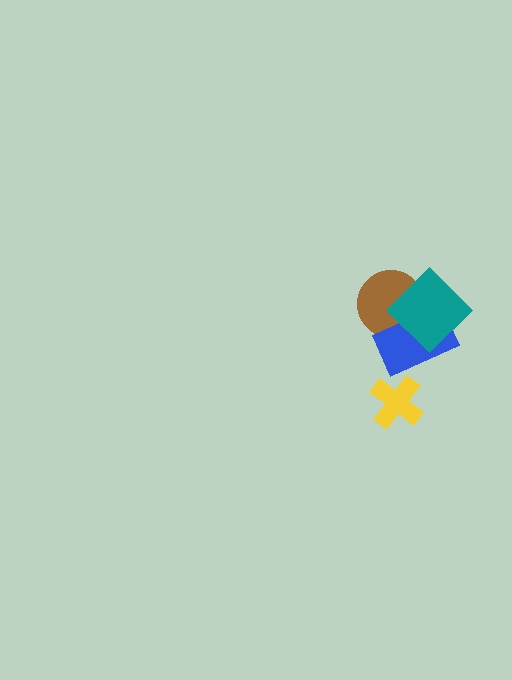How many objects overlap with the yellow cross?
0 objects overlap with the yellow cross.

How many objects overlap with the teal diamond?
2 objects overlap with the teal diamond.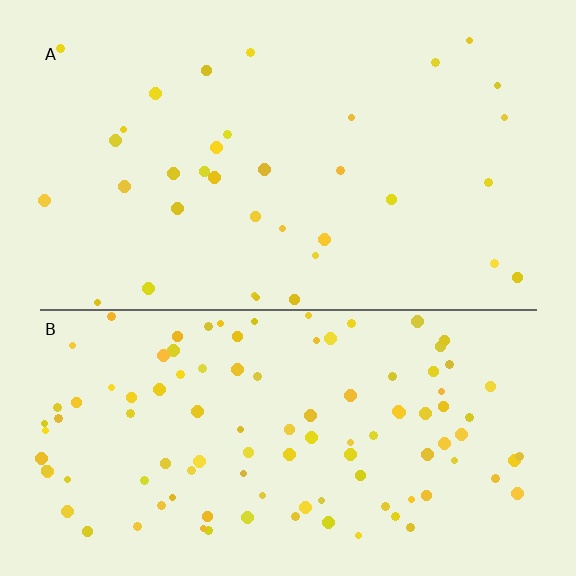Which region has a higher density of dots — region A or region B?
B (the bottom).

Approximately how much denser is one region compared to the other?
Approximately 3.1× — region B over region A.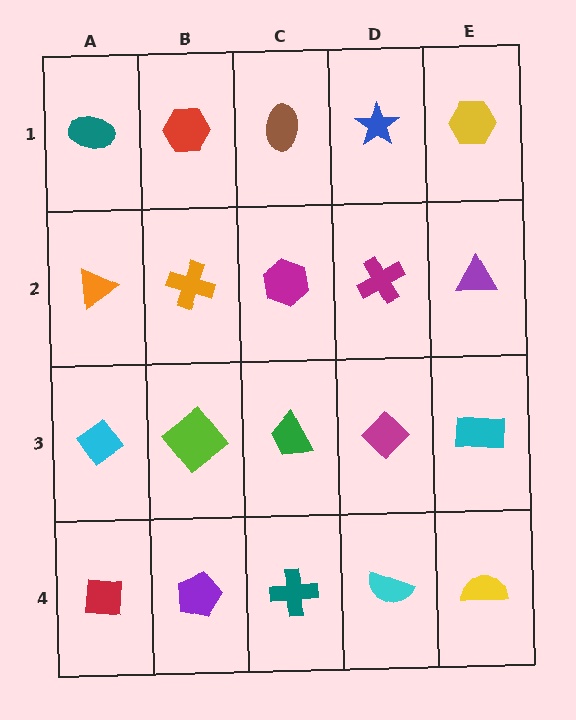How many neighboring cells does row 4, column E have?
2.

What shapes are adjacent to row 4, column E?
A cyan rectangle (row 3, column E), a cyan semicircle (row 4, column D).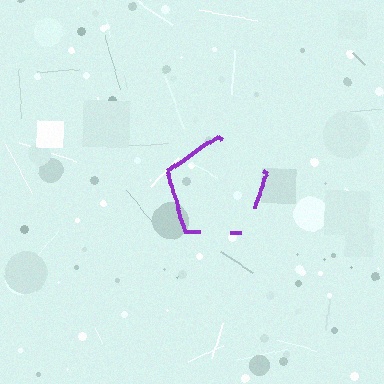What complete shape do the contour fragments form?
The contour fragments form a pentagon.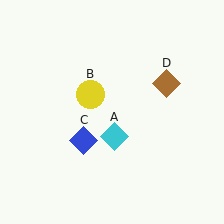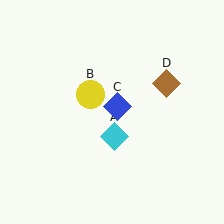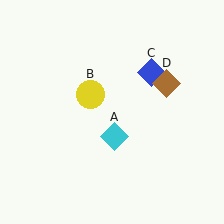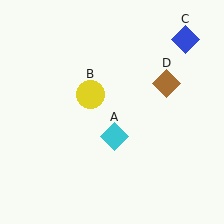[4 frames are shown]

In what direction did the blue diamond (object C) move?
The blue diamond (object C) moved up and to the right.